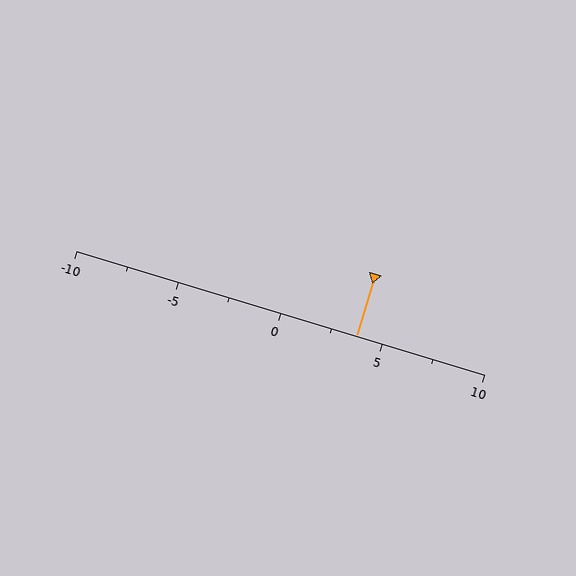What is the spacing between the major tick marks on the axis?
The major ticks are spaced 5 apart.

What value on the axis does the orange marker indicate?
The marker indicates approximately 3.8.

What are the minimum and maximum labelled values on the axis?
The axis runs from -10 to 10.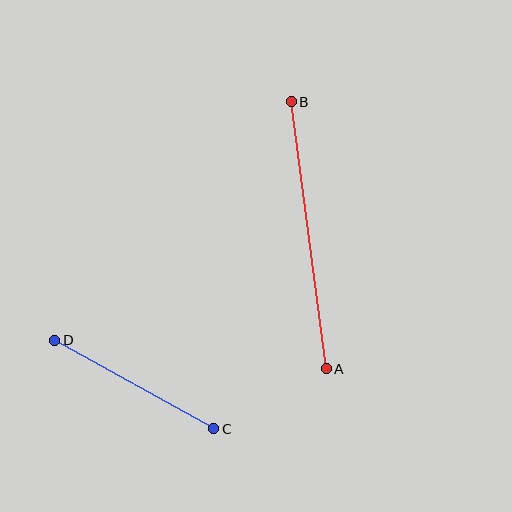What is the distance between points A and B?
The distance is approximately 269 pixels.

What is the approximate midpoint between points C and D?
The midpoint is at approximately (134, 384) pixels.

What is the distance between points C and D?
The distance is approximately 182 pixels.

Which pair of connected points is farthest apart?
Points A and B are farthest apart.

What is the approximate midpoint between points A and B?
The midpoint is at approximately (309, 235) pixels.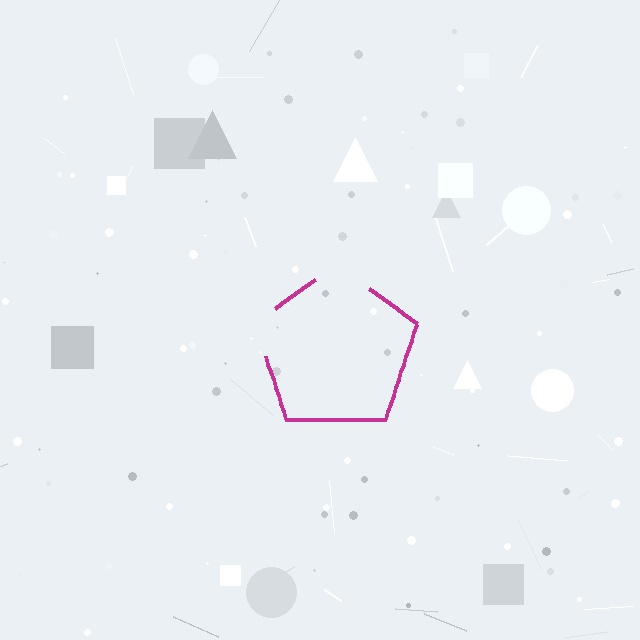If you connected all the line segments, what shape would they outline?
They would outline a pentagon.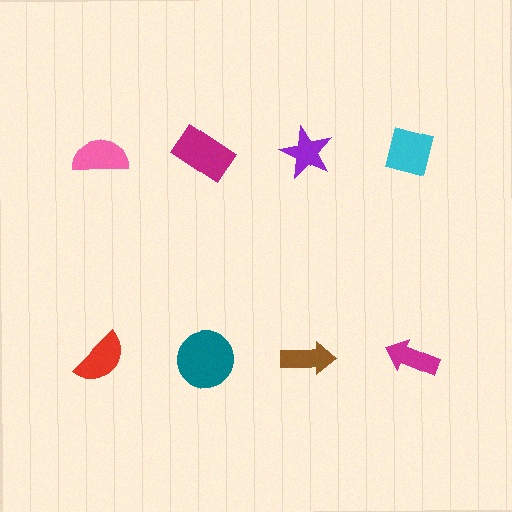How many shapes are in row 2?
4 shapes.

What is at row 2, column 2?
A teal circle.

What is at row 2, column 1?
A red semicircle.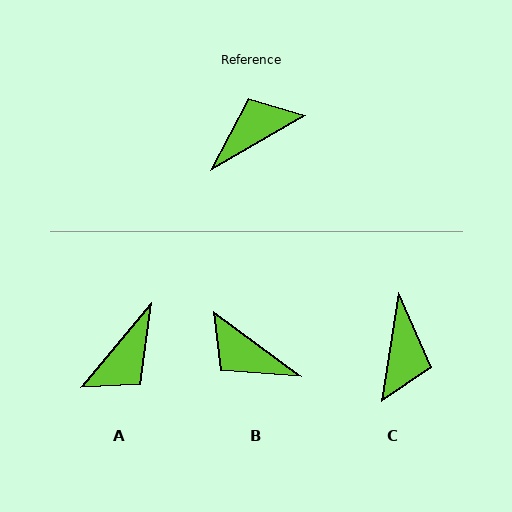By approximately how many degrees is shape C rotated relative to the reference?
Approximately 129 degrees clockwise.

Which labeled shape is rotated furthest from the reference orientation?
A, about 160 degrees away.